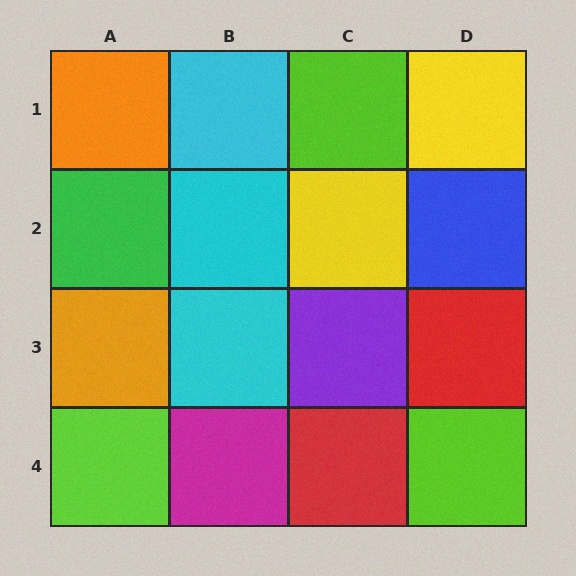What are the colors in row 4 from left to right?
Lime, magenta, red, lime.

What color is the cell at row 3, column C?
Purple.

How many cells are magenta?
1 cell is magenta.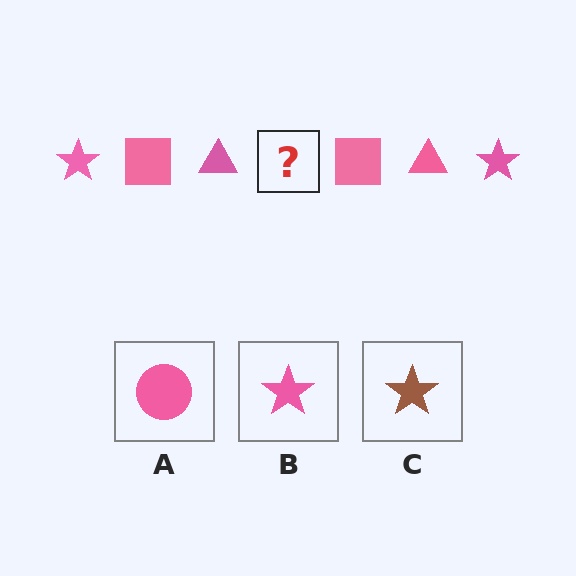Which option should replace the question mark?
Option B.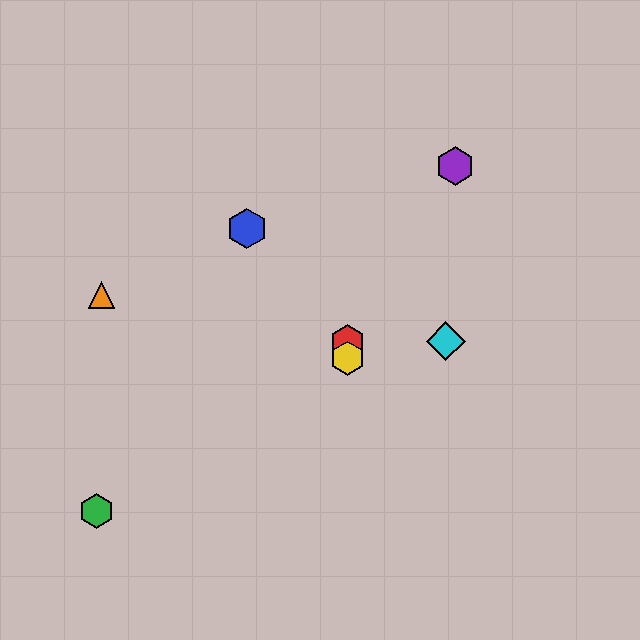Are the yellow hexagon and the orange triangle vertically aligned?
No, the yellow hexagon is at x≈348 and the orange triangle is at x≈101.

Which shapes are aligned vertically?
The red hexagon, the yellow hexagon are aligned vertically.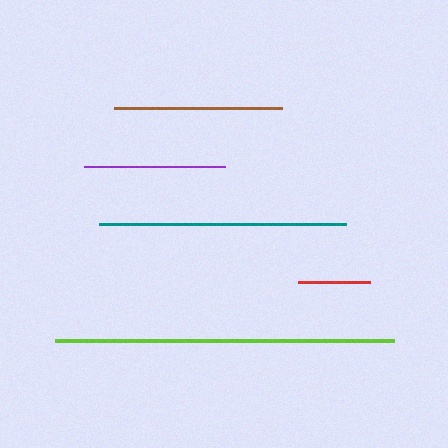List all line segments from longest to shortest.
From longest to shortest: lime, teal, brown, purple, red.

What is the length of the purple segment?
The purple segment is approximately 141 pixels long.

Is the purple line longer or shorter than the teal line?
The teal line is longer than the purple line.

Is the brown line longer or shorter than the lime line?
The lime line is longer than the brown line.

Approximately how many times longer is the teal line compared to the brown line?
The teal line is approximately 1.5 times the length of the brown line.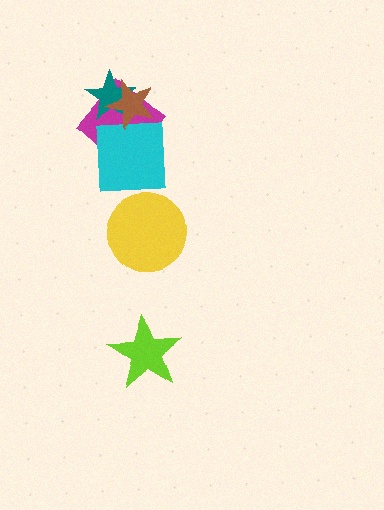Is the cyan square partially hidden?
Yes, it is partially covered by another shape.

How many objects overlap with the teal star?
2 objects overlap with the teal star.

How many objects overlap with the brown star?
3 objects overlap with the brown star.